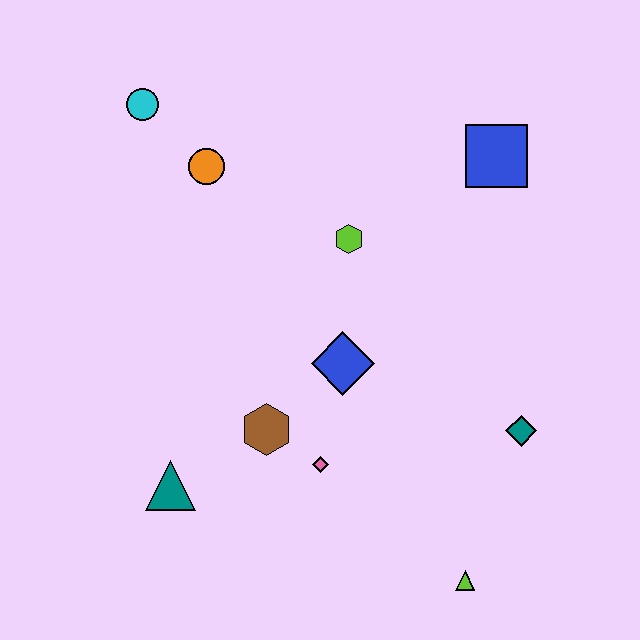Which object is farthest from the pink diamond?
The cyan circle is farthest from the pink diamond.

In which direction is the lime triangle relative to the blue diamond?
The lime triangle is below the blue diamond.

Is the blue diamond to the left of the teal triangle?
No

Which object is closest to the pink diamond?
The brown hexagon is closest to the pink diamond.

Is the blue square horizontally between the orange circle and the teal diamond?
Yes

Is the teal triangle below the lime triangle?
No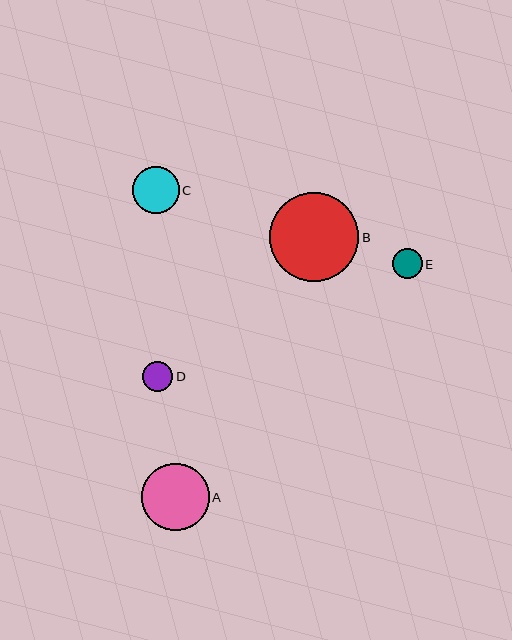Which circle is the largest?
Circle B is the largest with a size of approximately 89 pixels.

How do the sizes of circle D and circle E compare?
Circle D and circle E are approximately the same size.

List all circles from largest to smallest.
From largest to smallest: B, A, C, D, E.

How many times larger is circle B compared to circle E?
Circle B is approximately 3.0 times the size of circle E.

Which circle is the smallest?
Circle E is the smallest with a size of approximately 30 pixels.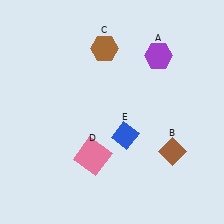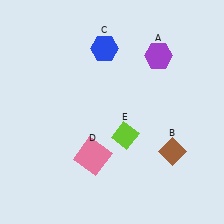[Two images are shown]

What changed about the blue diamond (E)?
In Image 1, E is blue. In Image 2, it changed to lime.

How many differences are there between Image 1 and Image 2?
There are 2 differences between the two images.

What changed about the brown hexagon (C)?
In Image 1, C is brown. In Image 2, it changed to blue.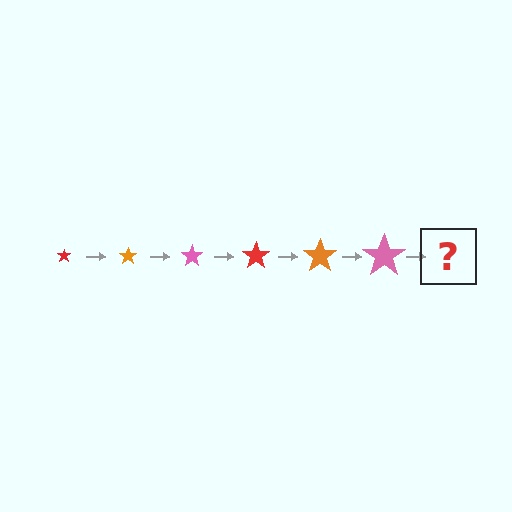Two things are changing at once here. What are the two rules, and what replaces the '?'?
The two rules are that the star grows larger each step and the color cycles through red, orange, and pink. The '?' should be a red star, larger than the previous one.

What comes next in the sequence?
The next element should be a red star, larger than the previous one.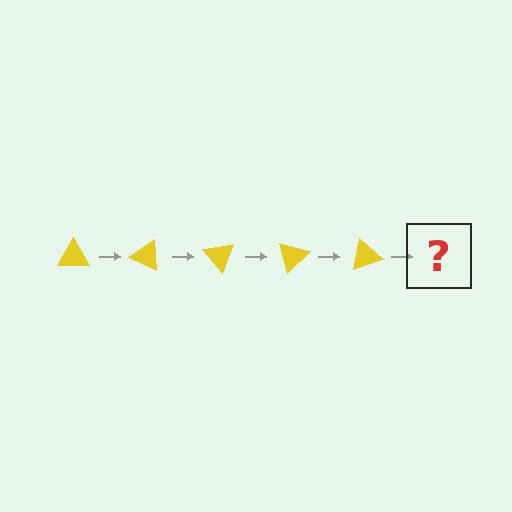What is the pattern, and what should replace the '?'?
The pattern is that the triangle rotates 25 degrees each step. The '?' should be a yellow triangle rotated 125 degrees.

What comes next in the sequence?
The next element should be a yellow triangle rotated 125 degrees.